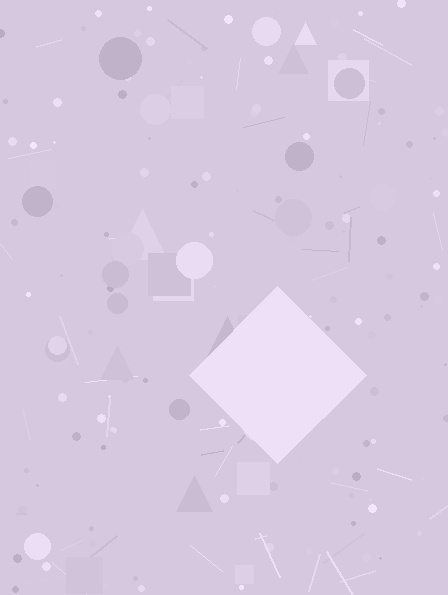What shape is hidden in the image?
A diamond is hidden in the image.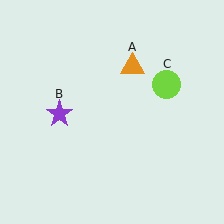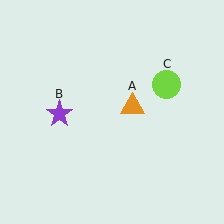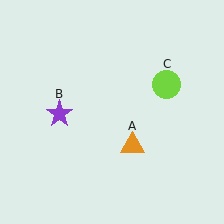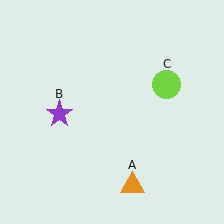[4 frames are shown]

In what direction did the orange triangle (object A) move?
The orange triangle (object A) moved down.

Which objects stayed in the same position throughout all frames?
Purple star (object B) and lime circle (object C) remained stationary.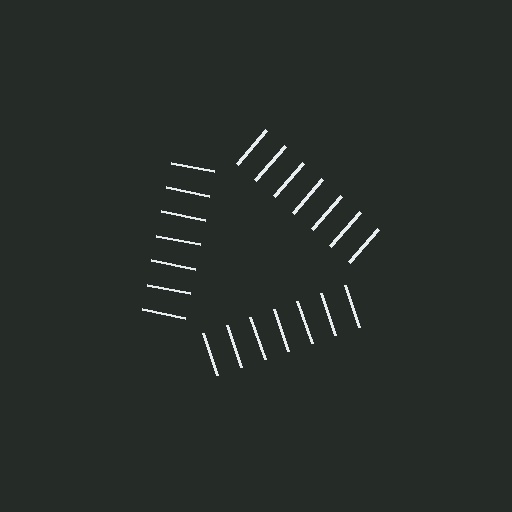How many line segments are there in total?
21 — 7 along each of the 3 edges.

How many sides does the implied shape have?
3 sides — the line-ends trace a triangle.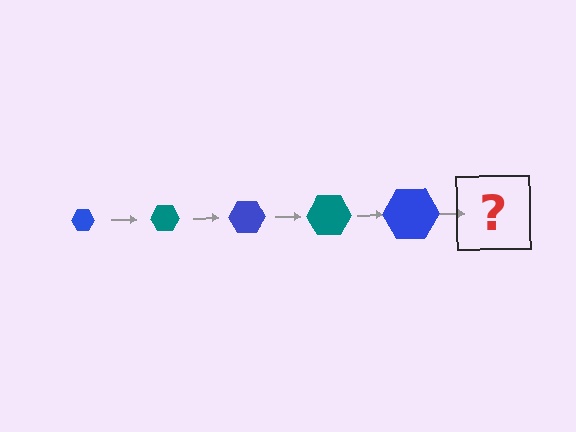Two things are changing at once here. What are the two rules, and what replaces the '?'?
The two rules are that the hexagon grows larger each step and the color cycles through blue and teal. The '?' should be a teal hexagon, larger than the previous one.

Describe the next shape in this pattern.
It should be a teal hexagon, larger than the previous one.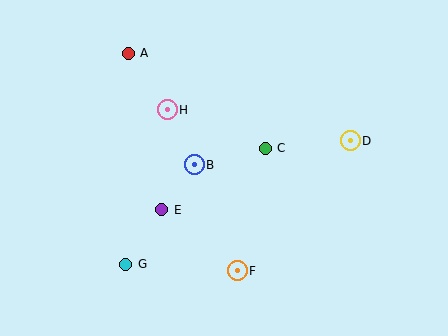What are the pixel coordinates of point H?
Point H is at (167, 110).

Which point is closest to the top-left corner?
Point A is closest to the top-left corner.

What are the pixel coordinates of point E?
Point E is at (162, 210).